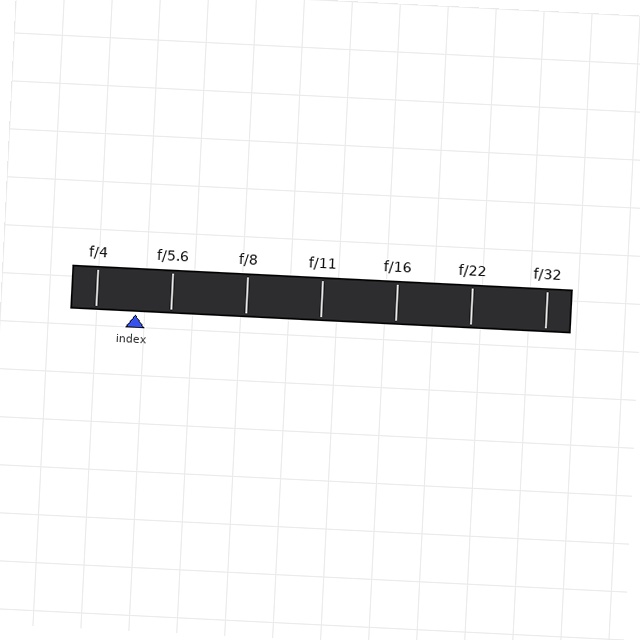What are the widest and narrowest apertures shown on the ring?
The widest aperture shown is f/4 and the narrowest is f/32.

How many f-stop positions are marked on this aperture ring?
There are 7 f-stop positions marked.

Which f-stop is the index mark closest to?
The index mark is closest to f/5.6.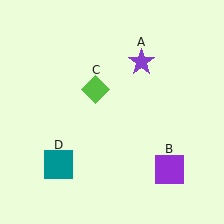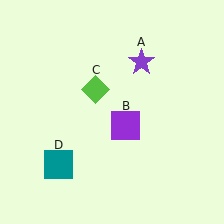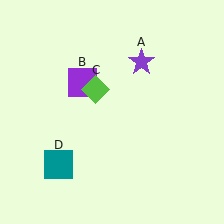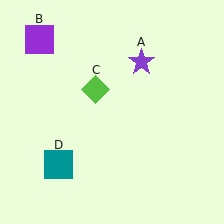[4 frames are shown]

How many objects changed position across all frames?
1 object changed position: purple square (object B).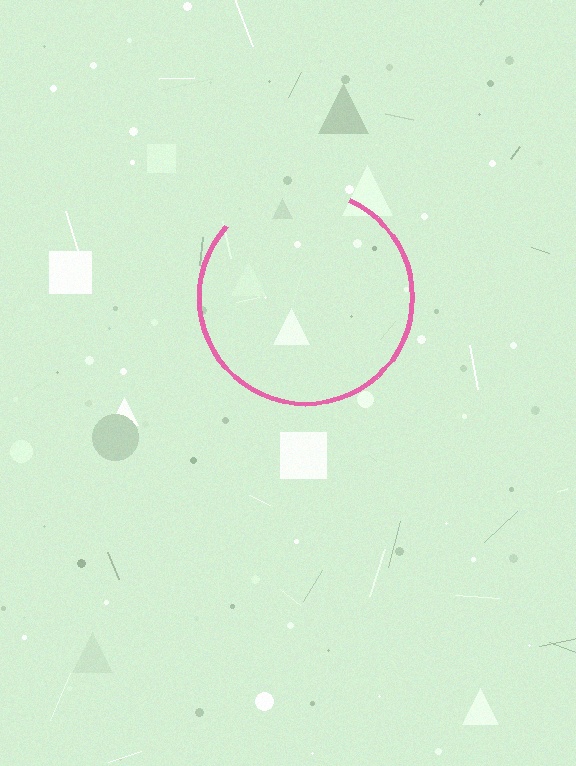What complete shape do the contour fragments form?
The contour fragments form a circle.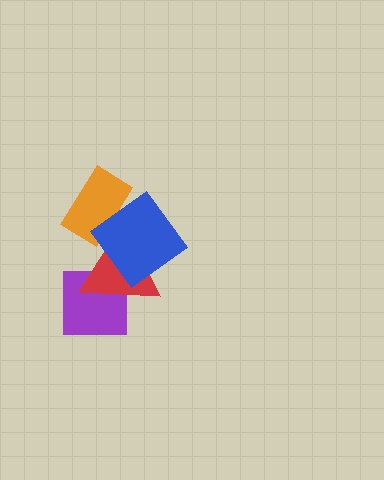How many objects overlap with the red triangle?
3 objects overlap with the red triangle.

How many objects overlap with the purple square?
1 object overlaps with the purple square.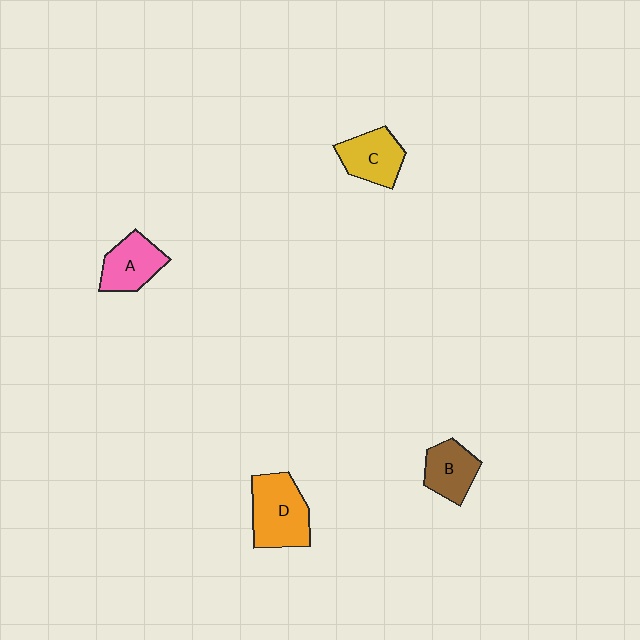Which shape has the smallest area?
Shape B (brown).